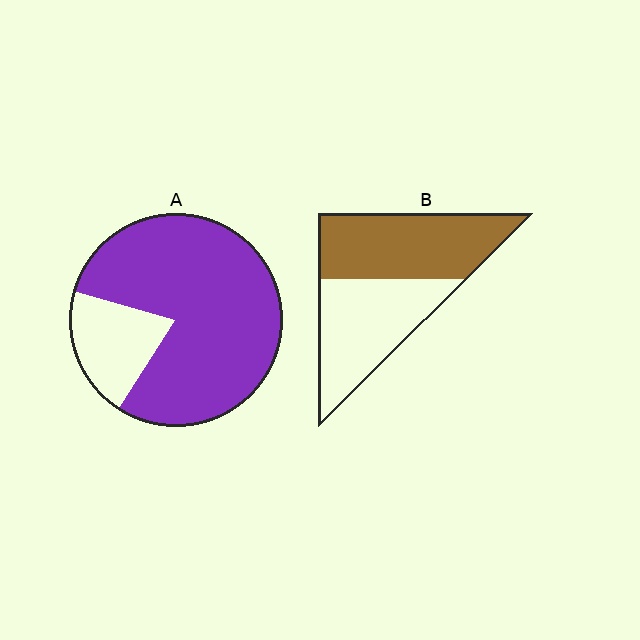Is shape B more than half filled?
Roughly half.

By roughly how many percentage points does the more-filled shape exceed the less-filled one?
By roughly 30 percentage points (A over B).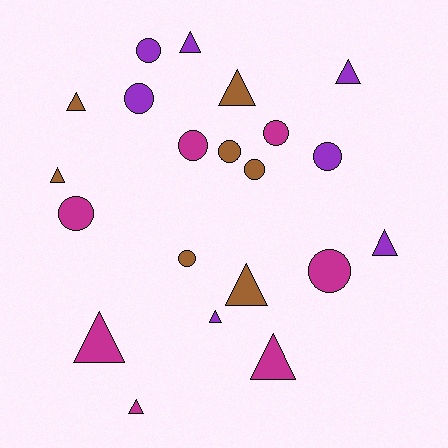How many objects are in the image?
There are 21 objects.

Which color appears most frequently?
Brown, with 7 objects.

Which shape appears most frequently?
Triangle, with 11 objects.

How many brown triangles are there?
There are 4 brown triangles.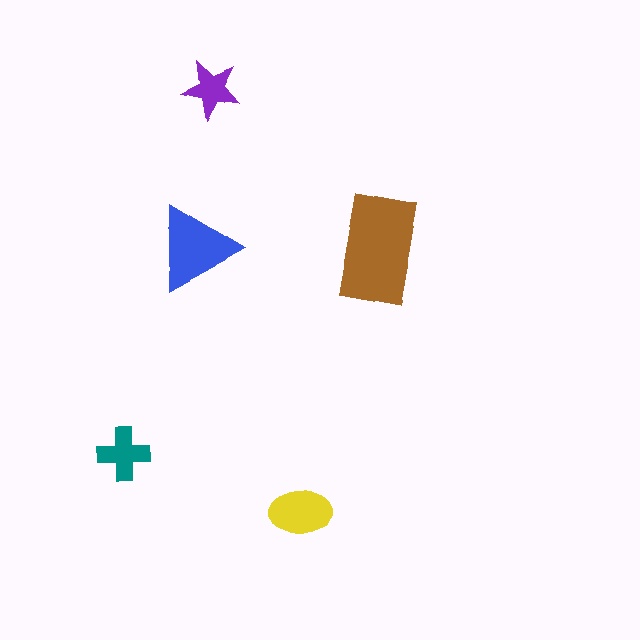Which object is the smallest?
The purple star.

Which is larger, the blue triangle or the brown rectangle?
The brown rectangle.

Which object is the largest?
The brown rectangle.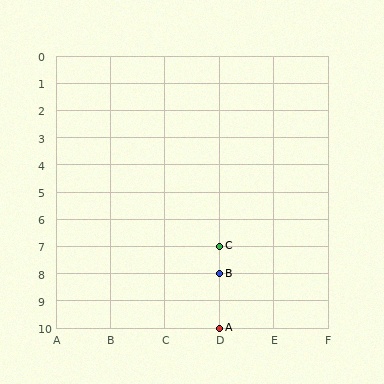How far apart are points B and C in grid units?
Points B and C are 1 row apart.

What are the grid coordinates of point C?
Point C is at grid coordinates (D, 7).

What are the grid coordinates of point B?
Point B is at grid coordinates (D, 8).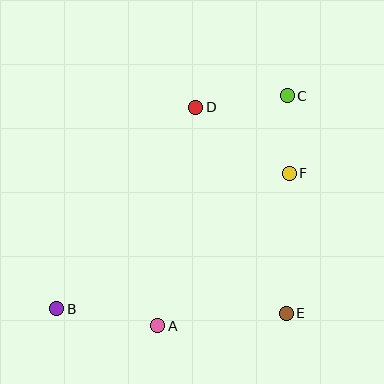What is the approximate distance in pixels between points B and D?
The distance between B and D is approximately 245 pixels.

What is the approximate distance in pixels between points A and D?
The distance between A and D is approximately 222 pixels.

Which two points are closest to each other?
Points C and F are closest to each other.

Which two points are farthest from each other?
Points B and C are farthest from each other.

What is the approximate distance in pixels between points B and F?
The distance between B and F is approximately 269 pixels.